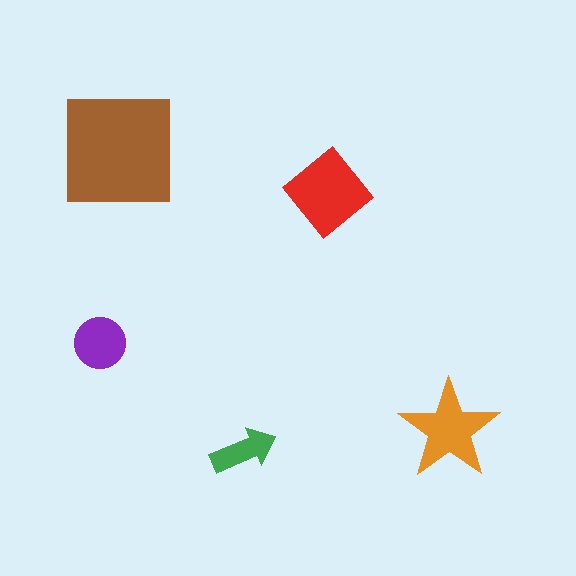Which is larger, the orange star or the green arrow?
The orange star.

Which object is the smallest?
The green arrow.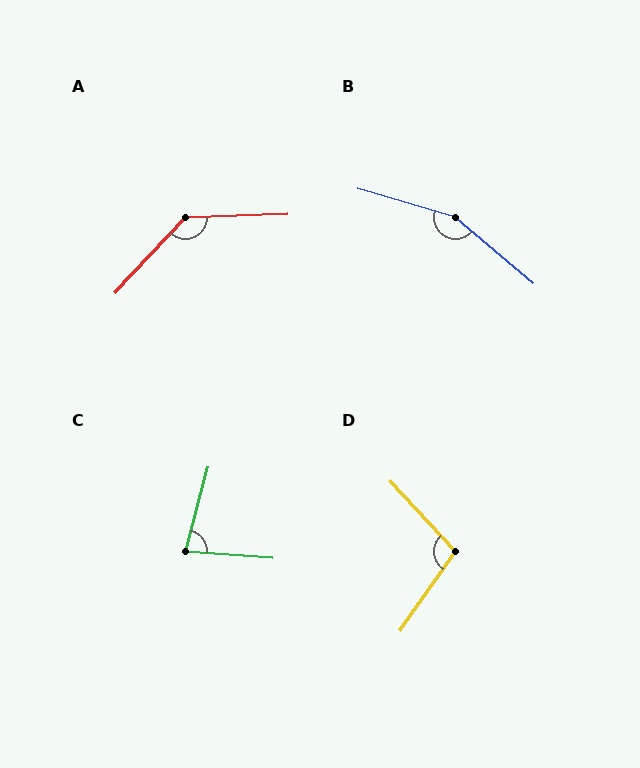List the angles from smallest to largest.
C (79°), D (102°), A (135°), B (156°).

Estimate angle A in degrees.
Approximately 135 degrees.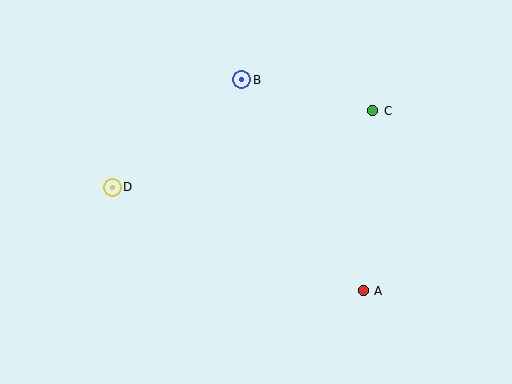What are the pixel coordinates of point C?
Point C is at (373, 111).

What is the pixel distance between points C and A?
The distance between C and A is 180 pixels.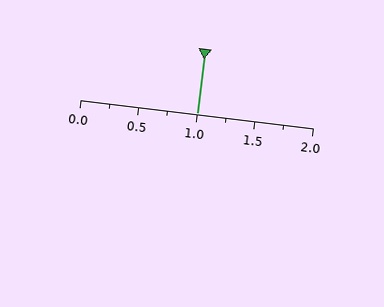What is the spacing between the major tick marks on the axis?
The major ticks are spaced 0.5 apart.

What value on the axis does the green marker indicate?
The marker indicates approximately 1.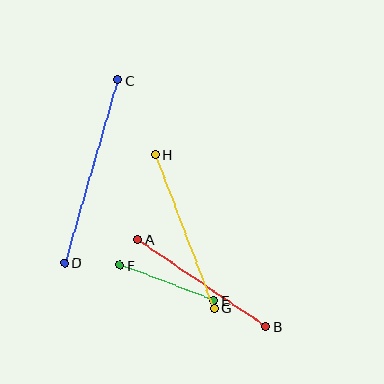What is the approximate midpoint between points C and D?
The midpoint is at approximately (91, 171) pixels.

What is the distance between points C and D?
The distance is approximately 190 pixels.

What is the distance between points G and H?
The distance is approximately 165 pixels.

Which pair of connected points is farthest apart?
Points C and D are farthest apart.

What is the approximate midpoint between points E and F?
The midpoint is at approximately (167, 283) pixels.